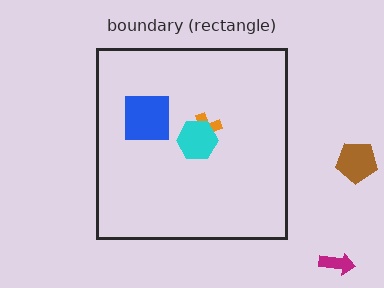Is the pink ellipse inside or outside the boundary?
Inside.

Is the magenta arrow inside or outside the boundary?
Outside.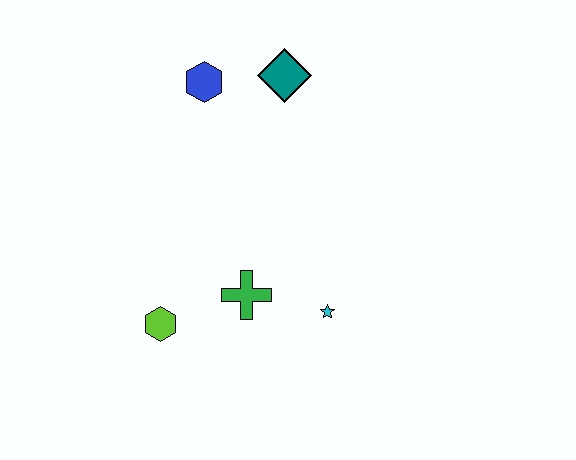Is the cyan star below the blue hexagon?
Yes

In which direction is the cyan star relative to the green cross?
The cyan star is to the right of the green cross.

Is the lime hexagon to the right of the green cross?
No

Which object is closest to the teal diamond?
The blue hexagon is closest to the teal diamond.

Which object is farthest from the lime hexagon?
The teal diamond is farthest from the lime hexagon.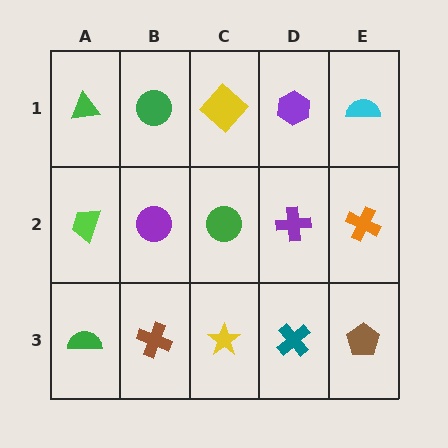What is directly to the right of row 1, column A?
A green circle.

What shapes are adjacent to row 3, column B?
A purple circle (row 2, column B), a green semicircle (row 3, column A), a yellow star (row 3, column C).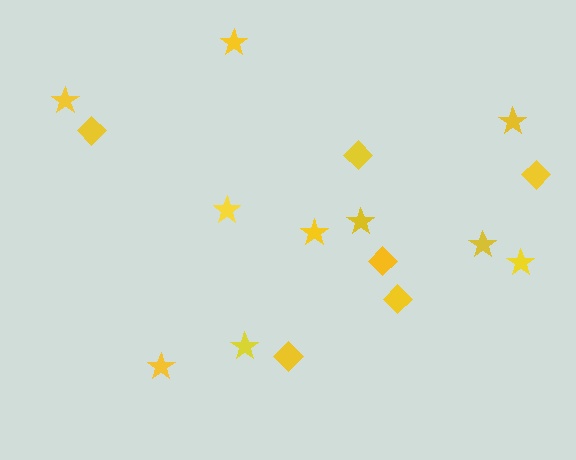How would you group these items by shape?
There are 2 groups: one group of stars (10) and one group of diamonds (6).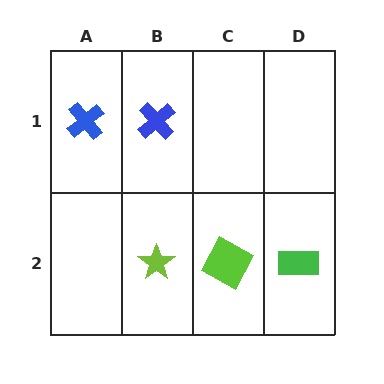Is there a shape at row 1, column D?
No, that cell is empty.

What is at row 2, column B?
A lime star.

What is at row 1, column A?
A blue cross.